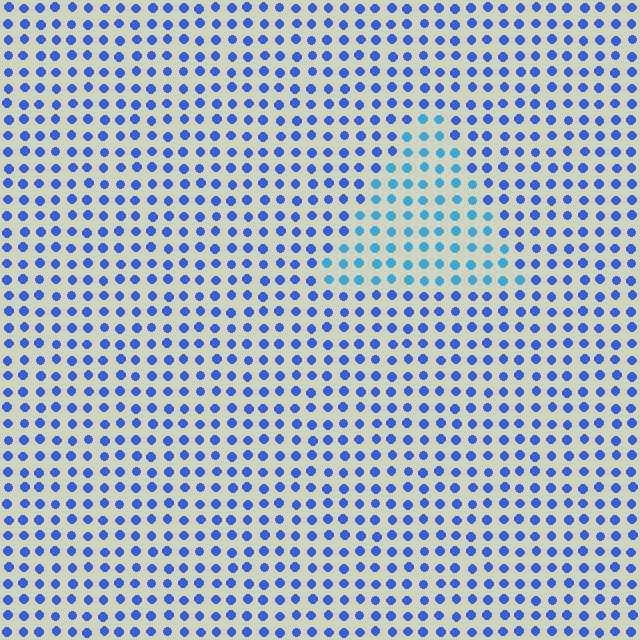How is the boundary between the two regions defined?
The boundary is defined purely by a slight shift in hue (about 30 degrees). Spacing, size, and orientation are identical on both sides.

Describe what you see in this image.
The image is filled with small blue elements in a uniform arrangement. A triangle-shaped region is visible where the elements are tinted to a slightly different hue, forming a subtle color boundary.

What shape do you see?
I see a triangle.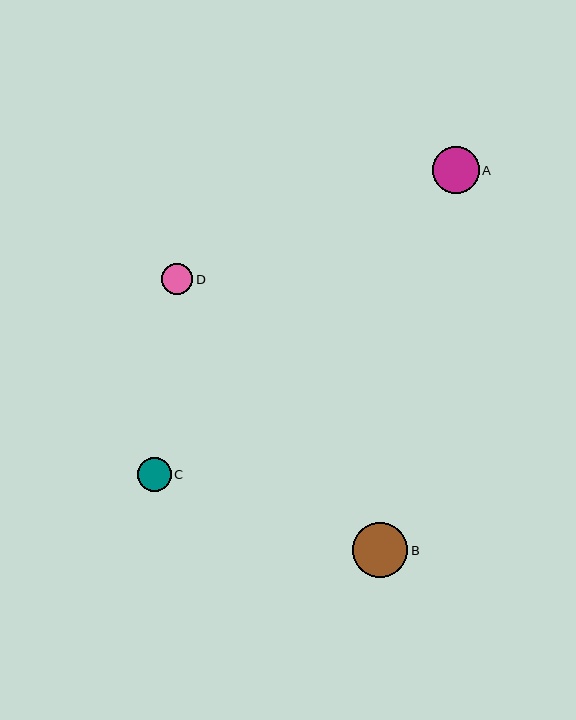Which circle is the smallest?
Circle D is the smallest with a size of approximately 31 pixels.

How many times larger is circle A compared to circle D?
Circle A is approximately 1.5 times the size of circle D.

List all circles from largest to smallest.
From largest to smallest: B, A, C, D.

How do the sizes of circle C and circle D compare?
Circle C and circle D are approximately the same size.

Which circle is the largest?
Circle B is the largest with a size of approximately 55 pixels.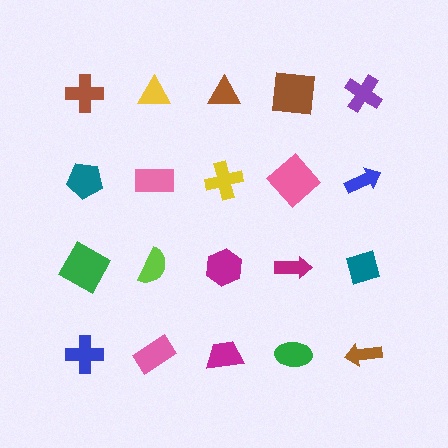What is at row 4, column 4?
A green ellipse.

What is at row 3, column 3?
A magenta hexagon.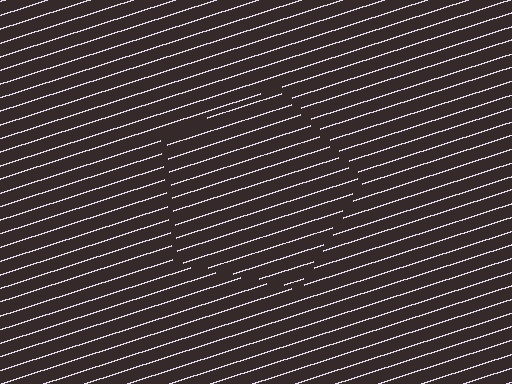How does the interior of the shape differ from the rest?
The interior of the shape contains the same grating, shifted by half a period — the contour is defined by the phase discontinuity where line-ends from the inner and outer gratings abut.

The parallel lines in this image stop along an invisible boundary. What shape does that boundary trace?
An illusory pentagon. The interior of the shape contains the same grating, shifted by half a period — the contour is defined by the phase discontinuity where line-ends from the inner and outer gratings abut.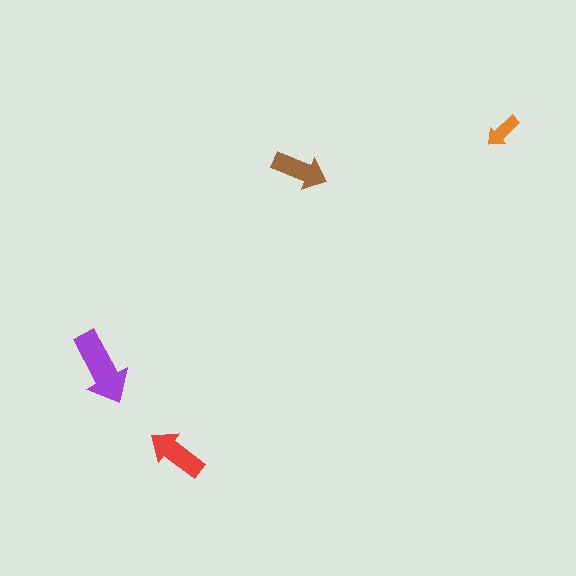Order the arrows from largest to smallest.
the purple one, the red one, the brown one, the orange one.